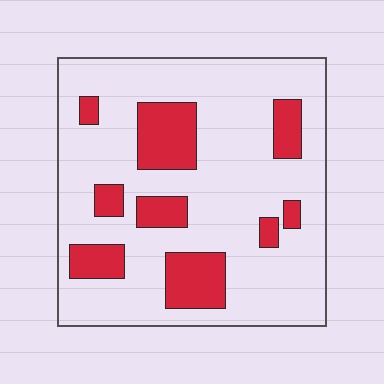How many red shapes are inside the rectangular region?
9.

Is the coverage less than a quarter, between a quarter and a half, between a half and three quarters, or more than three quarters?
Less than a quarter.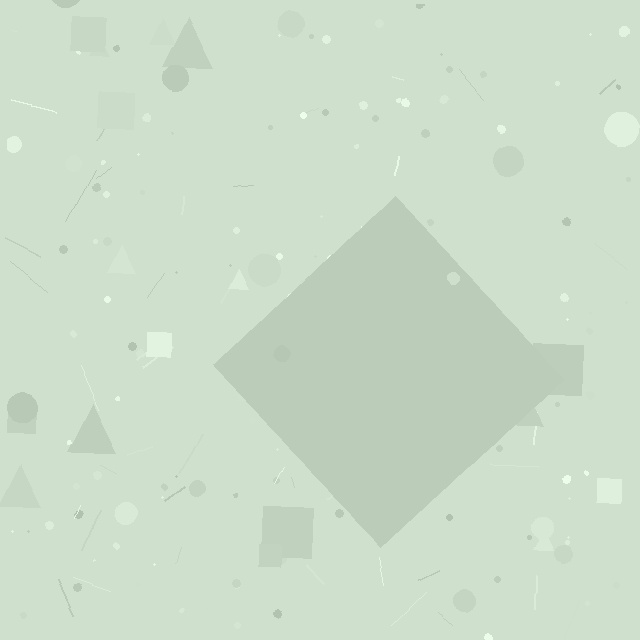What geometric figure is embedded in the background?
A diamond is embedded in the background.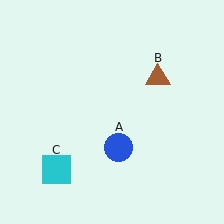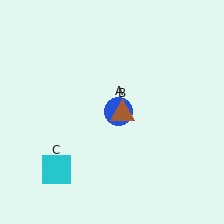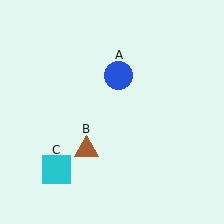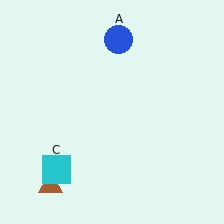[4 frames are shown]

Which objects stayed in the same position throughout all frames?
Cyan square (object C) remained stationary.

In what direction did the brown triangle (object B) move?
The brown triangle (object B) moved down and to the left.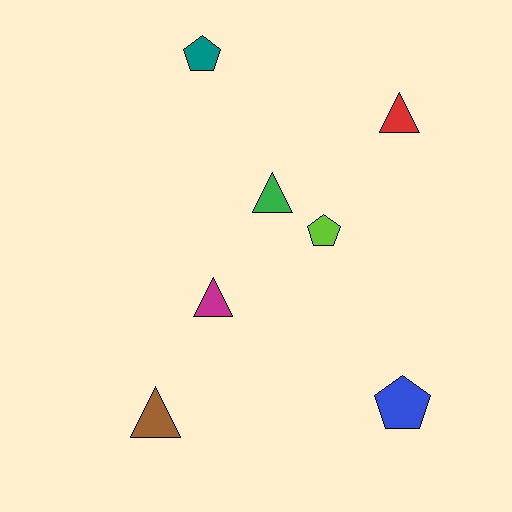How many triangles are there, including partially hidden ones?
There are 4 triangles.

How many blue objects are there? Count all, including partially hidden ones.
There is 1 blue object.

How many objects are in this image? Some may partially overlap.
There are 7 objects.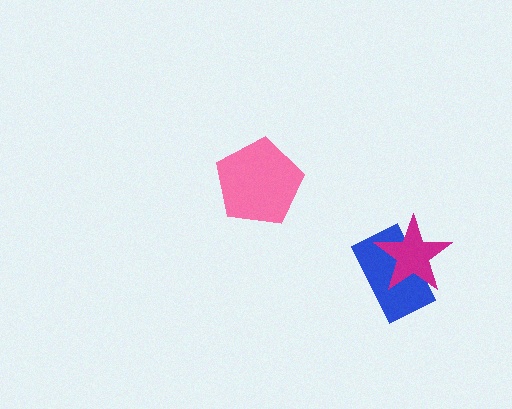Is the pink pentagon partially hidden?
No, no other shape covers it.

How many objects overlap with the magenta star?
1 object overlaps with the magenta star.